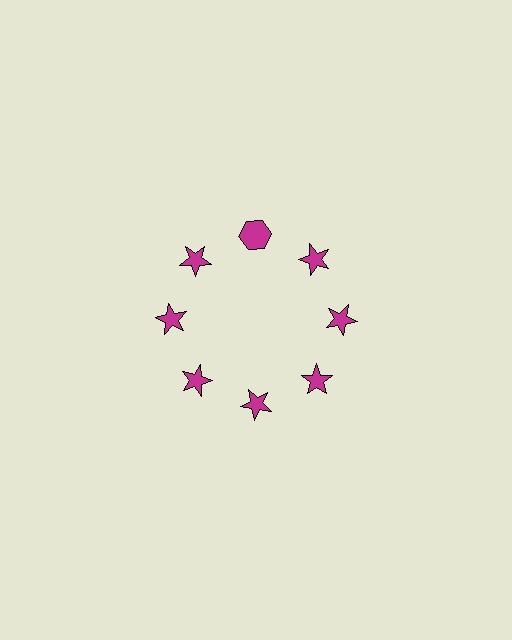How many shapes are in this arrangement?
There are 8 shapes arranged in a ring pattern.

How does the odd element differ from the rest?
It has a different shape: hexagon instead of star.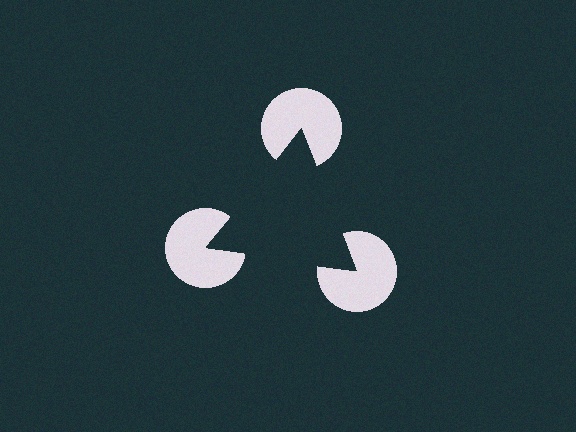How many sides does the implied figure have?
3 sides.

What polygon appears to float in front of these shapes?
An illusory triangle — its edges are inferred from the aligned wedge cuts in the pac-man discs, not physically drawn.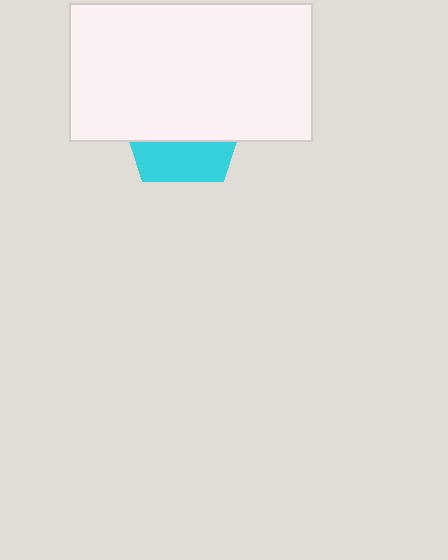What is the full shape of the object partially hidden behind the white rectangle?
The partially hidden object is a cyan pentagon.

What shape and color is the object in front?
The object in front is a white rectangle.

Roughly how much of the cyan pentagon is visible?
A small part of it is visible (roughly 33%).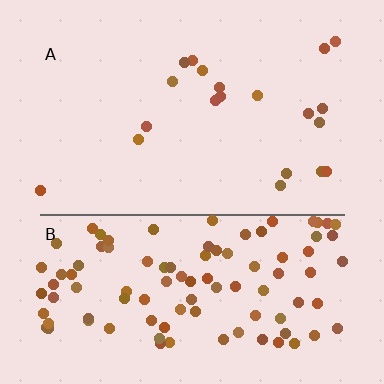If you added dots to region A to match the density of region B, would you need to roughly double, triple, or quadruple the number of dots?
Approximately quadruple.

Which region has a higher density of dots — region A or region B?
B (the bottom).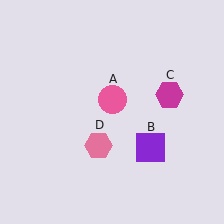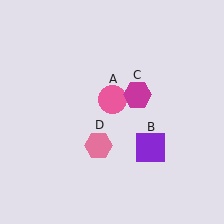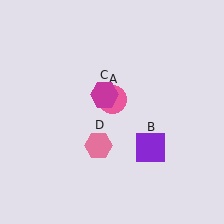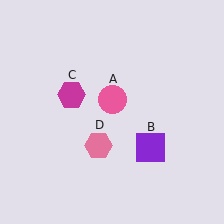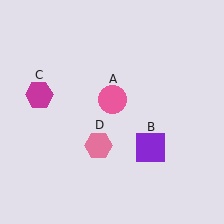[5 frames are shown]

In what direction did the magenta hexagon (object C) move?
The magenta hexagon (object C) moved left.